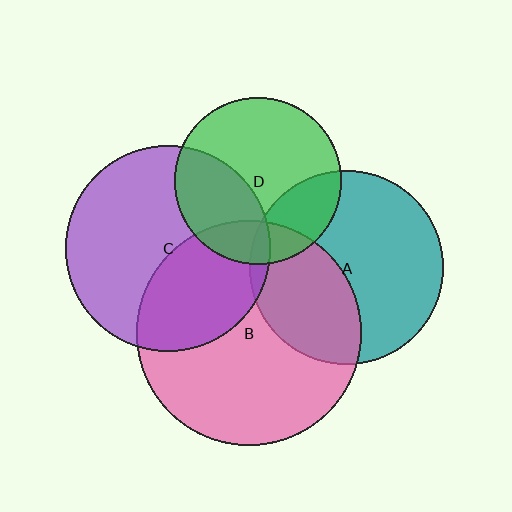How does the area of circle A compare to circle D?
Approximately 1.3 times.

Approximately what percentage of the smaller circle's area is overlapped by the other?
Approximately 40%.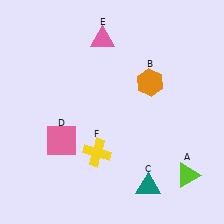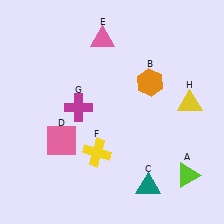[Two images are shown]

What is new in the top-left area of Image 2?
A magenta cross (G) was added in the top-left area of Image 2.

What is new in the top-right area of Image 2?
A yellow triangle (H) was added in the top-right area of Image 2.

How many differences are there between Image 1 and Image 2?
There are 2 differences between the two images.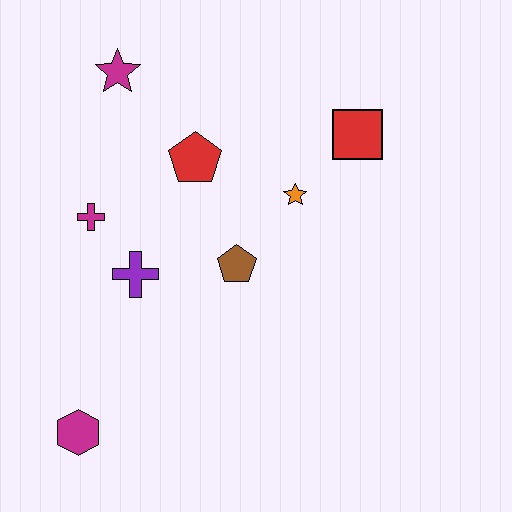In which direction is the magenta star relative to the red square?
The magenta star is to the left of the red square.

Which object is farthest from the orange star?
The magenta hexagon is farthest from the orange star.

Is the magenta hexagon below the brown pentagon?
Yes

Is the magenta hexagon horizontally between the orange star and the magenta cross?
No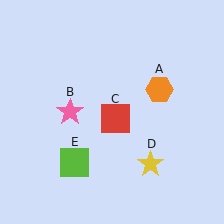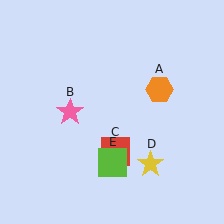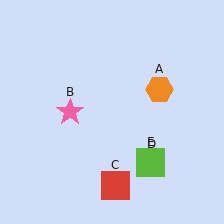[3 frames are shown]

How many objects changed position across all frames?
2 objects changed position: red square (object C), lime square (object E).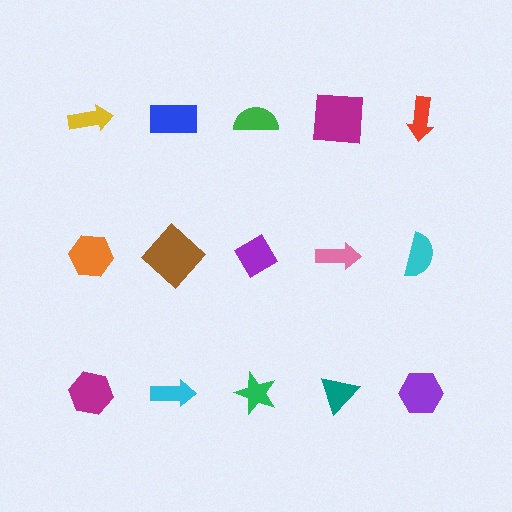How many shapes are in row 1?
5 shapes.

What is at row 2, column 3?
A purple diamond.